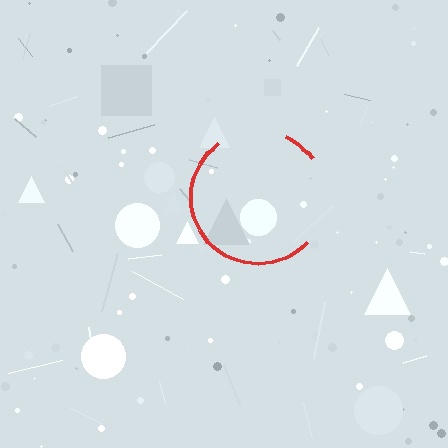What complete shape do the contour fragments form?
The contour fragments form a circle.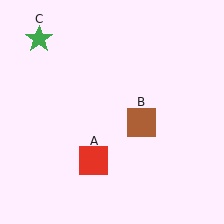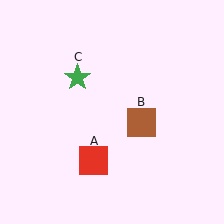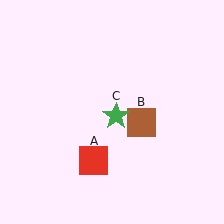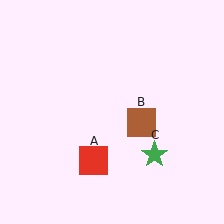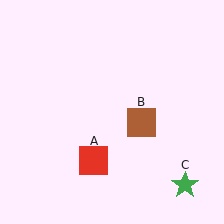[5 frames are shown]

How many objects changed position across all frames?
1 object changed position: green star (object C).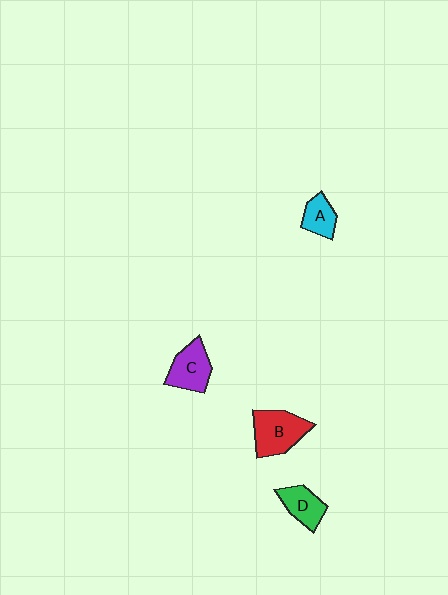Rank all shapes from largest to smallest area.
From largest to smallest: B (red), C (purple), D (green), A (cyan).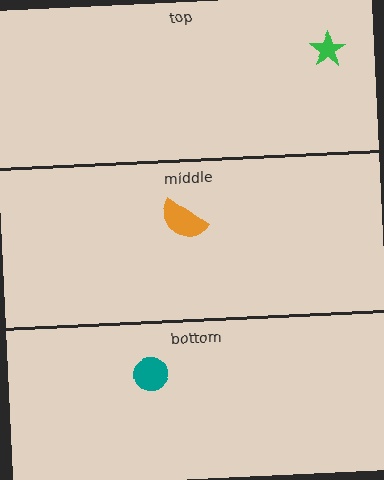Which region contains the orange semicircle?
The middle region.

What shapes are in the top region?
The green star.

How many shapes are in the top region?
1.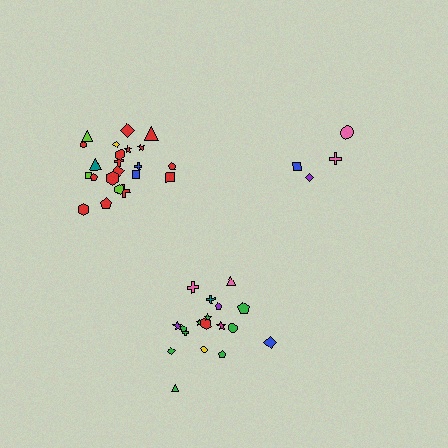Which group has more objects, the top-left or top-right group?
The top-left group.